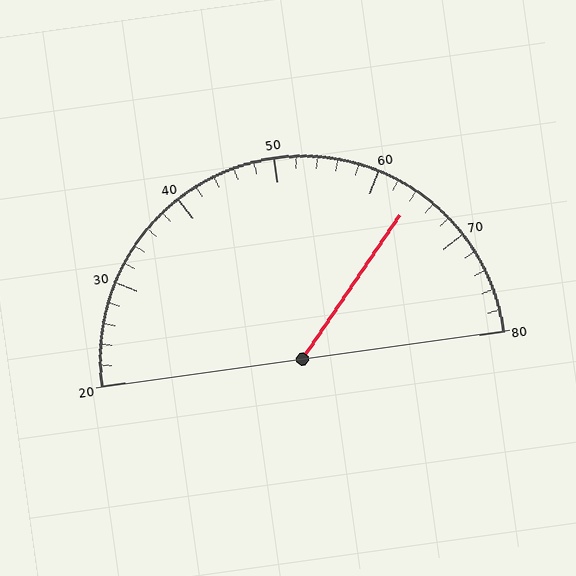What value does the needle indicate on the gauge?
The needle indicates approximately 64.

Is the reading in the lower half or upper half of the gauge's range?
The reading is in the upper half of the range (20 to 80).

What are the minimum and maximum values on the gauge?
The gauge ranges from 20 to 80.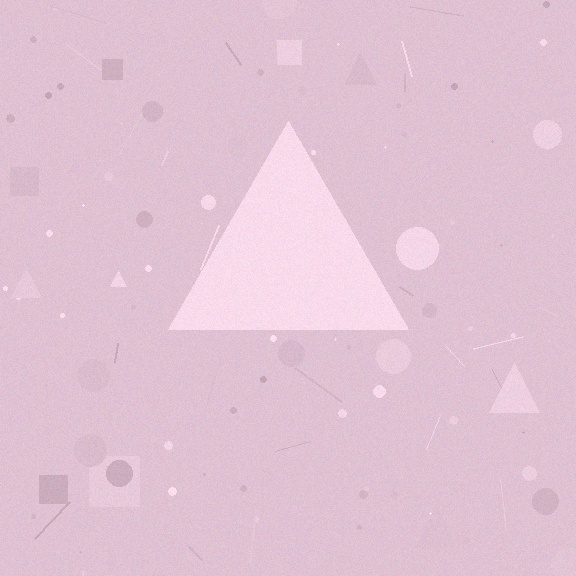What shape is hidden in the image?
A triangle is hidden in the image.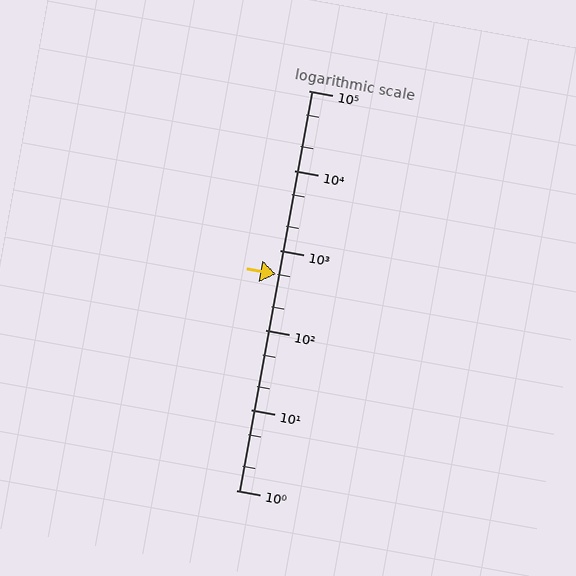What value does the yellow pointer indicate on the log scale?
The pointer indicates approximately 500.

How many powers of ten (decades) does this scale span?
The scale spans 5 decades, from 1 to 100000.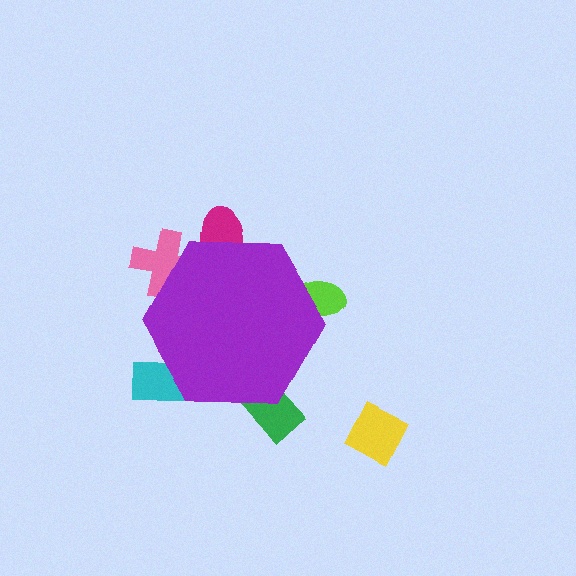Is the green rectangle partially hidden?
Yes, the green rectangle is partially hidden behind the purple hexagon.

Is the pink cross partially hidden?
Yes, the pink cross is partially hidden behind the purple hexagon.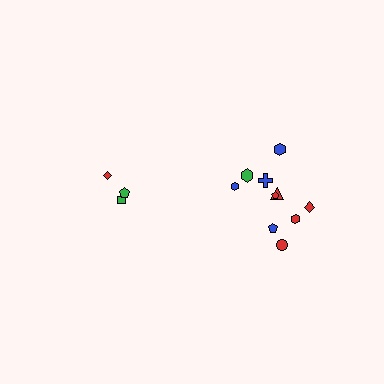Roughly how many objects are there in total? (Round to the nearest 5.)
Roughly 15 objects in total.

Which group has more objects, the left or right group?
The right group.